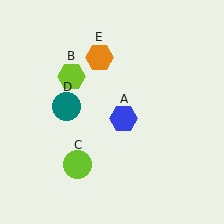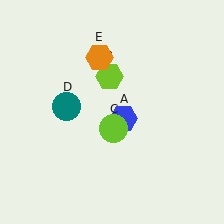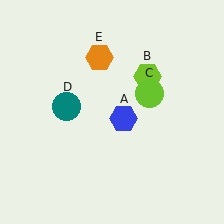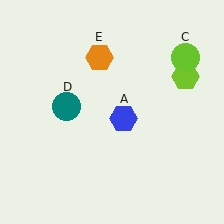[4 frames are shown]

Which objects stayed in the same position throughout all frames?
Blue hexagon (object A) and teal circle (object D) and orange hexagon (object E) remained stationary.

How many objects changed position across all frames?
2 objects changed position: lime hexagon (object B), lime circle (object C).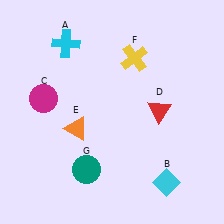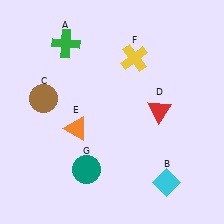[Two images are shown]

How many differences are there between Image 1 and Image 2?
There are 2 differences between the two images.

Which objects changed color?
A changed from cyan to green. C changed from magenta to brown.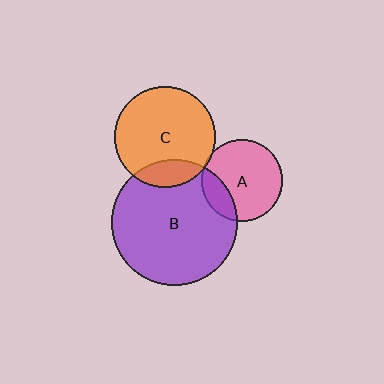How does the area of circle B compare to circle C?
Approximately 1.6 times.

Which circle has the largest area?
Circle B (purple).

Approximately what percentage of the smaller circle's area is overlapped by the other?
Approximately 15%.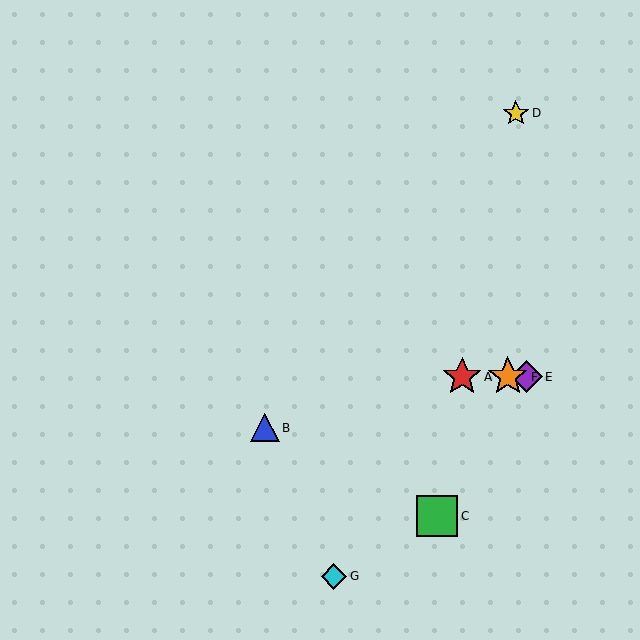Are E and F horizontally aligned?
Yes, both are at y≈377.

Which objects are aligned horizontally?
Objects A, E, F are aligned horizontally.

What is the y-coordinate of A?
Object A is at y≈377.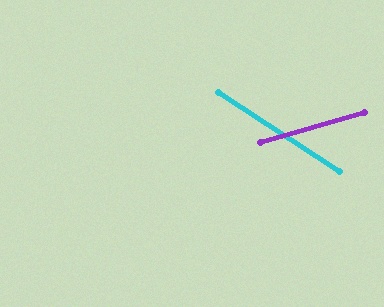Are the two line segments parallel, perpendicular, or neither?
Neither parallel nor perpendicular — they differ by about 49°.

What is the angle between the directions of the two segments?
Approximately 49 degrees.